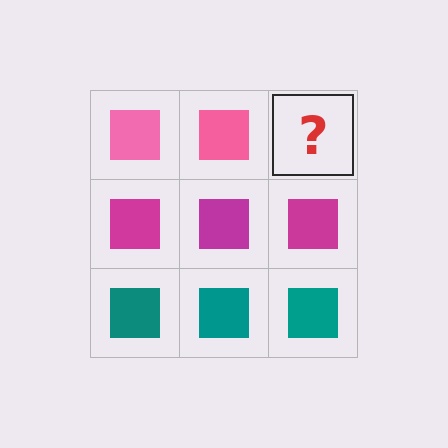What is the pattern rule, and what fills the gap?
The rule is that each row has a consistent color. The gap should be filled with a pink square.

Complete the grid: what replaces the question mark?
The question mark should be replaced with a pink square.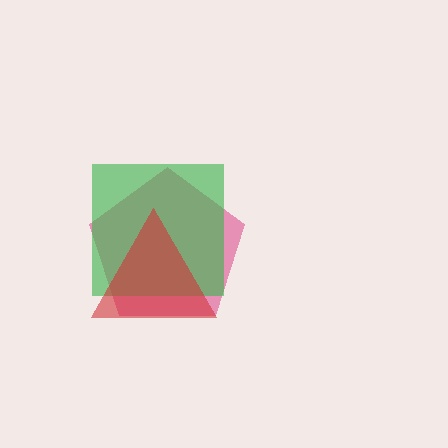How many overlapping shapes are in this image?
There are 3 overlapping shapes in the image.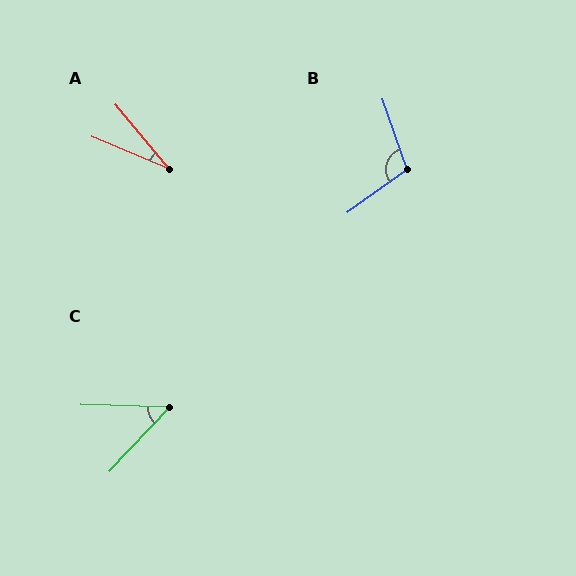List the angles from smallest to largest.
A (27°), C (49°), B (107°).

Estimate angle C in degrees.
Approximately 49 degrees.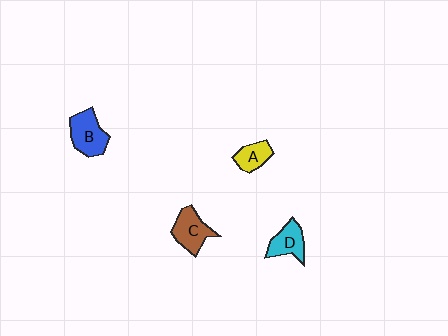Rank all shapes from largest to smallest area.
From largest to smallest: B (blue), C (brown), D (cyan), A (yellow).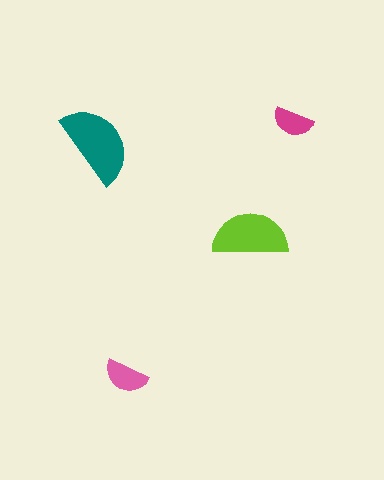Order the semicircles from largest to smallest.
the teal one, the lime one, the pink one, the magenta one.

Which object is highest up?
The magenta semicircle is topmost.